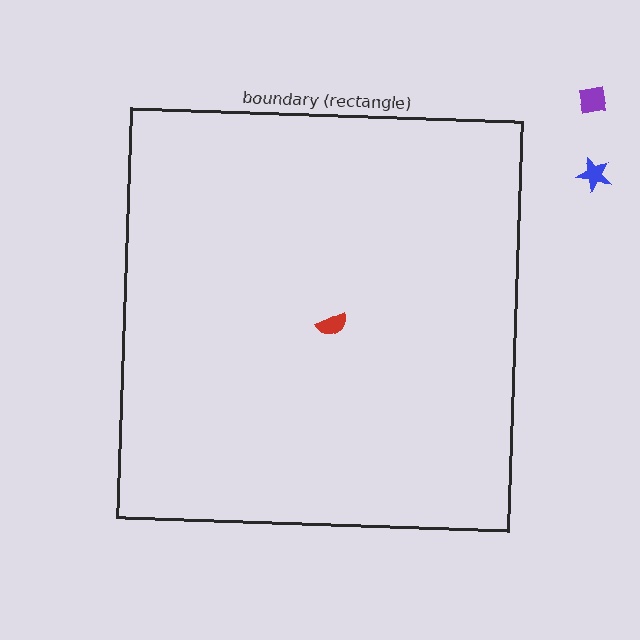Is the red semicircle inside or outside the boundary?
Inside.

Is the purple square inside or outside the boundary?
Outside.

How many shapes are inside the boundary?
1 inside, 2 outside.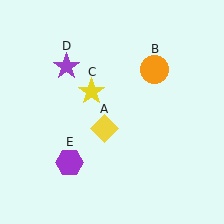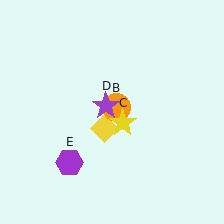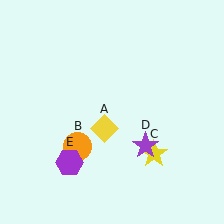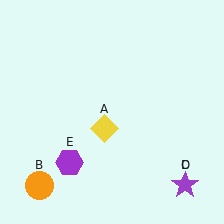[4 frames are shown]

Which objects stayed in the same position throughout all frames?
Yellow diamond (object A) and purple hexagon (object E) remained stationary.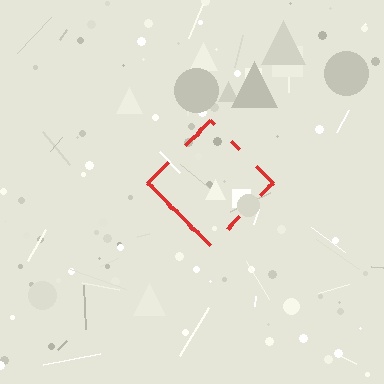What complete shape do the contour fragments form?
The contour fragments form a diamond.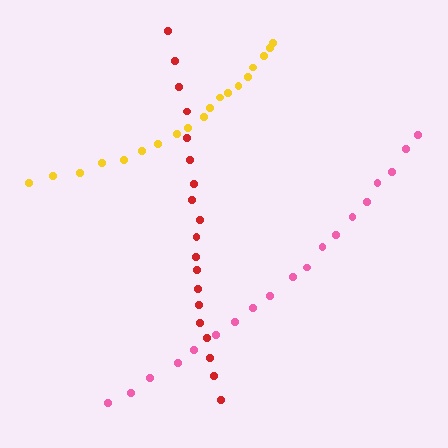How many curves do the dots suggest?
There are 3 distinct paths.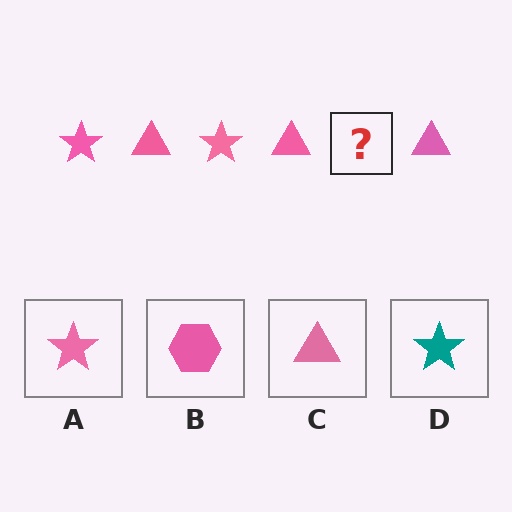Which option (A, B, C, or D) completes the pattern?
A.